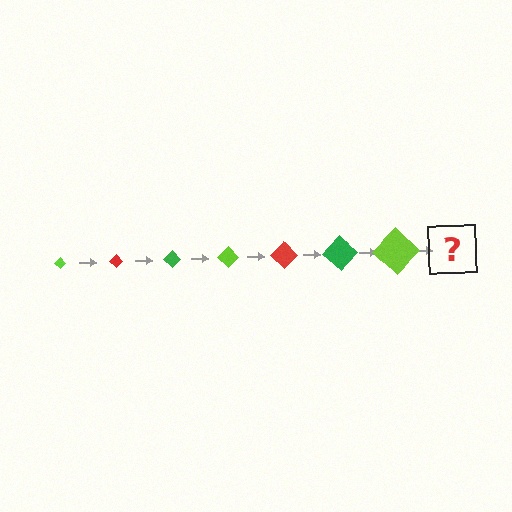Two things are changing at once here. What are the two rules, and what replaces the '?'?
The two rules are that the diamond grows larger each step and the color cycles through lime, red, and green. The '?' should be a red diamond, larger than the previous one.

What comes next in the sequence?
The next element should be a red diamond, larger than the previous one.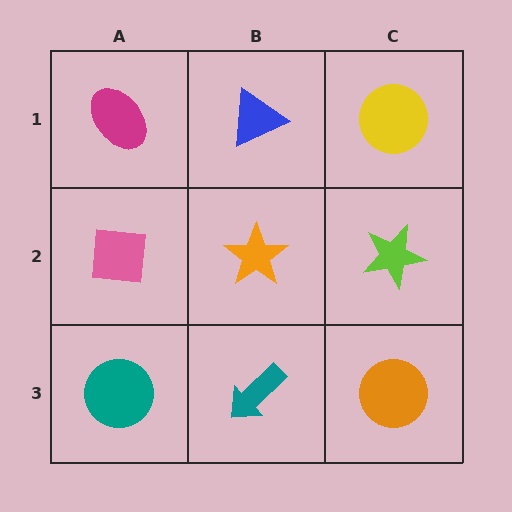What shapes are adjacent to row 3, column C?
A lime star (row 2, column C), a teal arrow (row 3, column B).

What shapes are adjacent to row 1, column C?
A lime star (row 2, column C), a blue triangle (row 1, column B).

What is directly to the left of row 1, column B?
A magenta ellipse.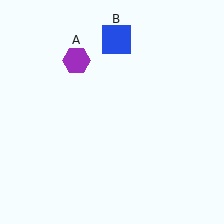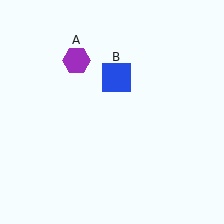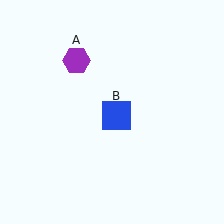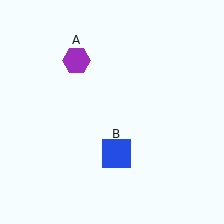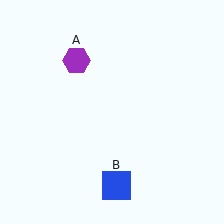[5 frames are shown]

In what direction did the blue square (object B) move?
The blue square (object B) moved down.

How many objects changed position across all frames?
1 object changed position: blue square (object B).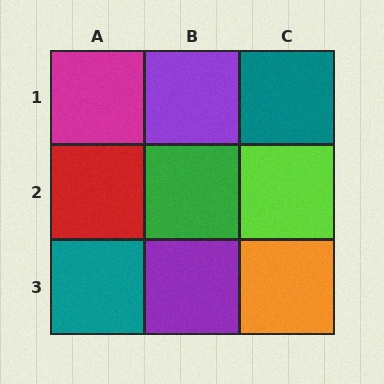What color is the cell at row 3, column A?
Teal.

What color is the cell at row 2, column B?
Green.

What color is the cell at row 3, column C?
Orange.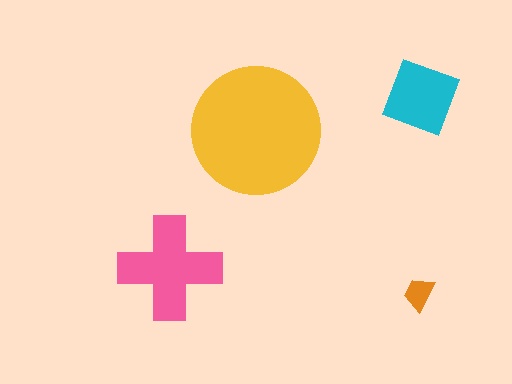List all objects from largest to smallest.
The yellow circle, the pink cross, the cyan square, the orange trapezoid.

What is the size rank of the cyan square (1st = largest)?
3rd.